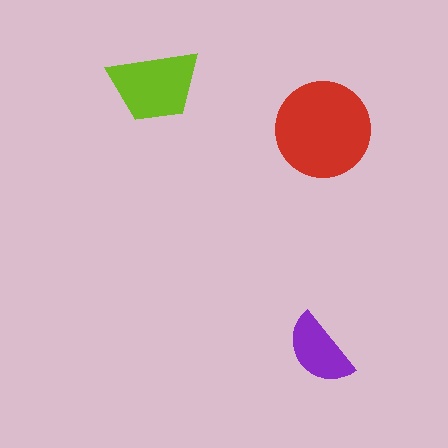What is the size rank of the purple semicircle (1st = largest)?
3rd.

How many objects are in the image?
There are 3 objects in the image.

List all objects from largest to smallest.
The red circle, the lime trapezoid, the purple semicircle.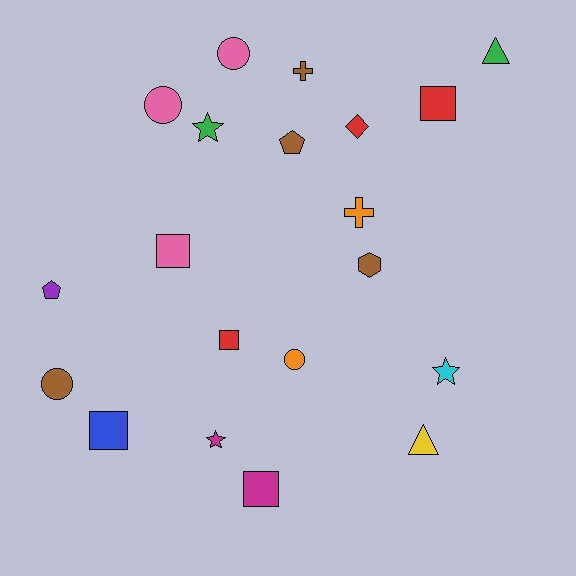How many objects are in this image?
There are 20 objects.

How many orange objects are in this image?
There are 2 orange objects.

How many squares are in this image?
There are 5 squares.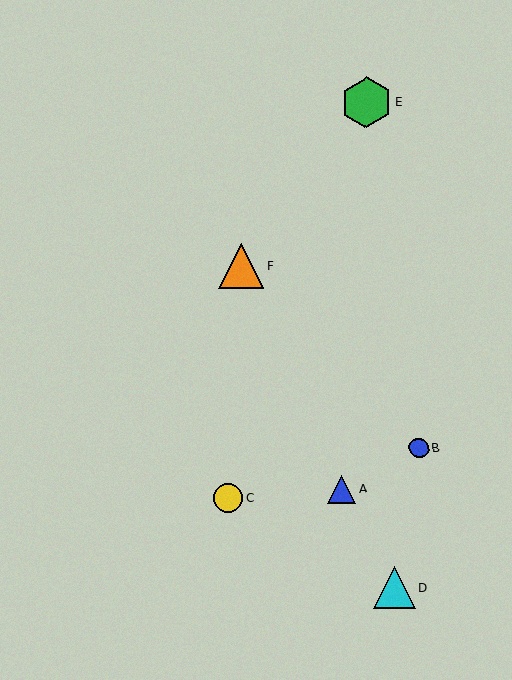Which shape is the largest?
The green hexagon (labeled E) is the largest.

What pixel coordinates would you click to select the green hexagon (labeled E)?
Click at (366, 102) to select the green hexagon E.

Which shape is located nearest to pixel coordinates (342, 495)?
The blue triangle (labeled A) at (341, 489) is nearest to that location.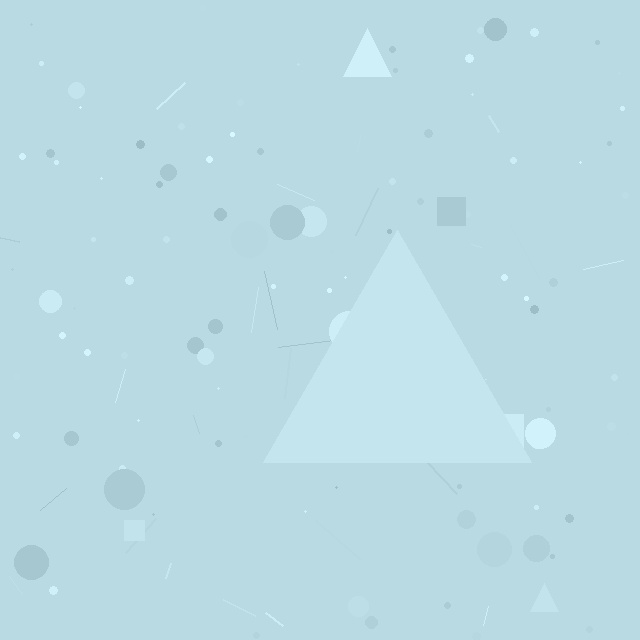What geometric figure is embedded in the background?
A triangle is embedded in the background.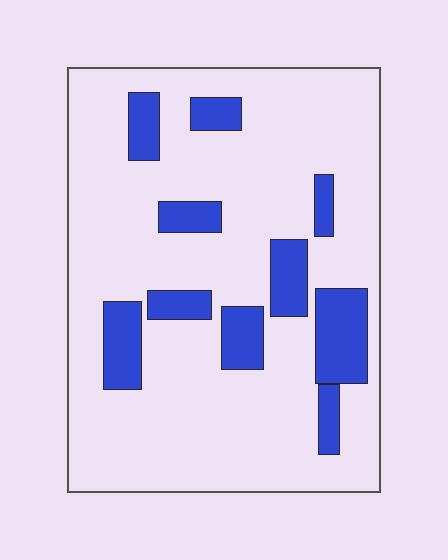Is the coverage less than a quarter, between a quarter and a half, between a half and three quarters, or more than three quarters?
Less than a quarter.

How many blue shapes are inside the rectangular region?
10.